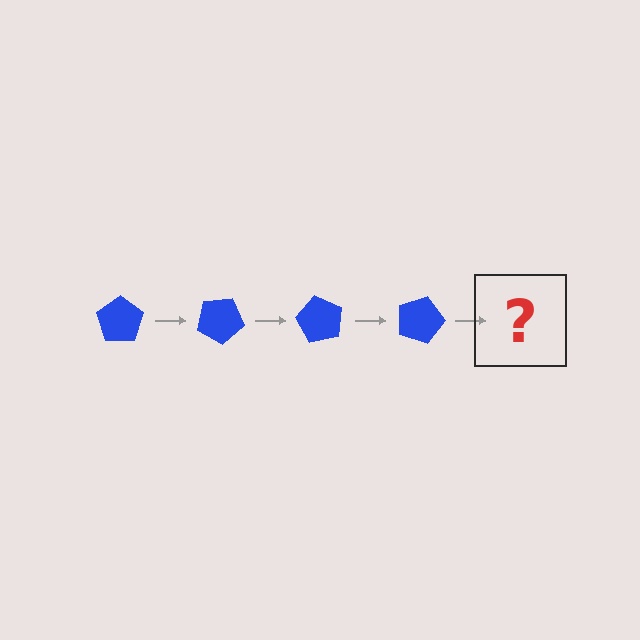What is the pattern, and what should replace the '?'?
The pattern is that the pentagon rotates 30 degrees each step. The '?' should be a blue pentagon rotated 120 degrees.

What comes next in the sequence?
The next element should be a blue pentagon rotated 120 degrees.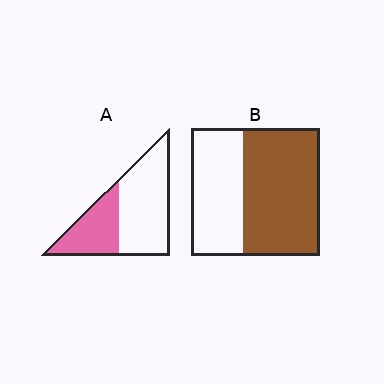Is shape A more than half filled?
No.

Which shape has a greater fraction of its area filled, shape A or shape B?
Shape B.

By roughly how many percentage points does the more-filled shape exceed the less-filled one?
By roughly 25 percentage points (B over A).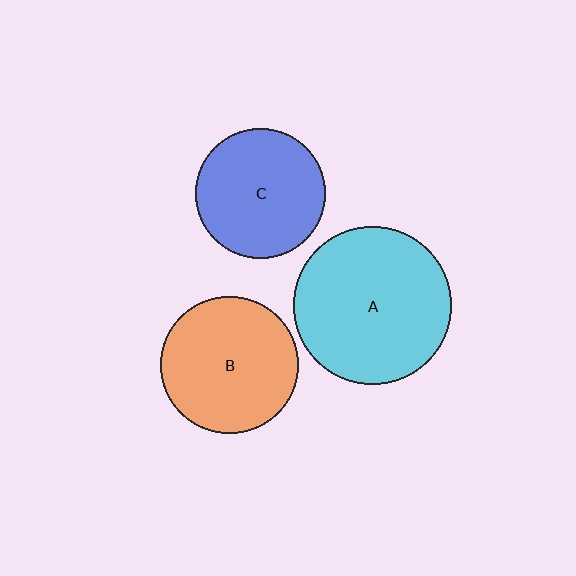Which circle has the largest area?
Circle A (cyan).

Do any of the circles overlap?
No, none of the circles overlap.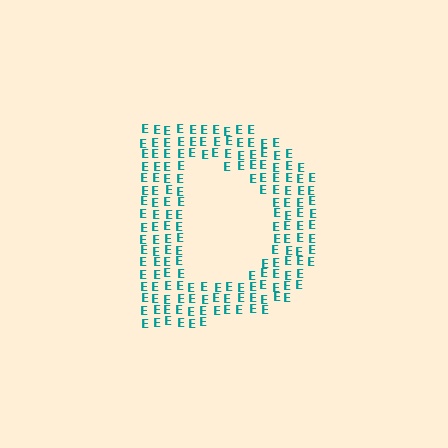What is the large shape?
The large shape is the letter D.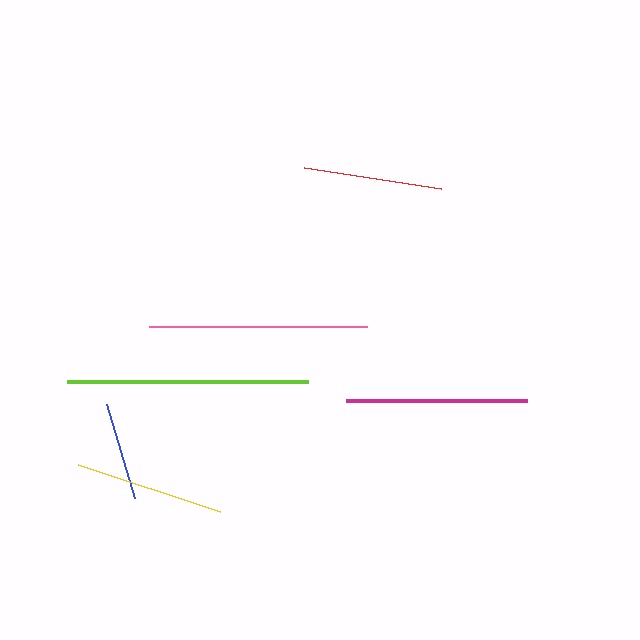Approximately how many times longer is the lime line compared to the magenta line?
The lime line is approximately 1.3 times the length of the magenta line.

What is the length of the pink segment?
The pink segment is approximately 218 pixels long.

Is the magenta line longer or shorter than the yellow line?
The magenta line is longer than the yellow line.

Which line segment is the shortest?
The blue line is the shortest at approximately 98 pixels.